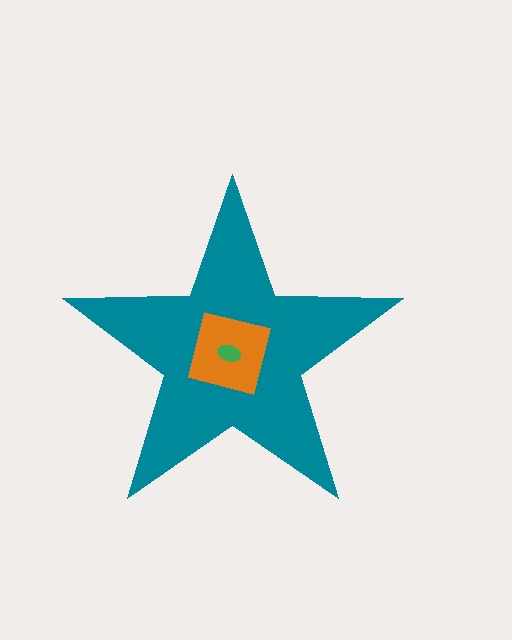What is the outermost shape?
The teal star.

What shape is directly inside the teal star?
The orange square.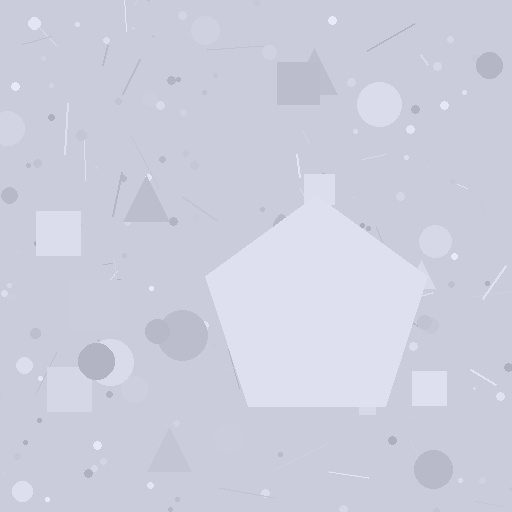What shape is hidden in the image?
A pentagon is hidden in the image.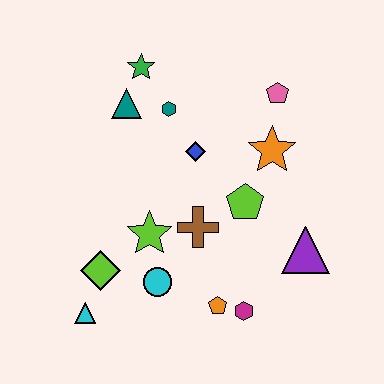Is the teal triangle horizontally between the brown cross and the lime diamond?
Yes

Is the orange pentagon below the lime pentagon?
Yes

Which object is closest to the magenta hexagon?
The orange pentagon is closest to the magenta hexagon.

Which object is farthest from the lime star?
The pink pentagon is farthest from the lime star.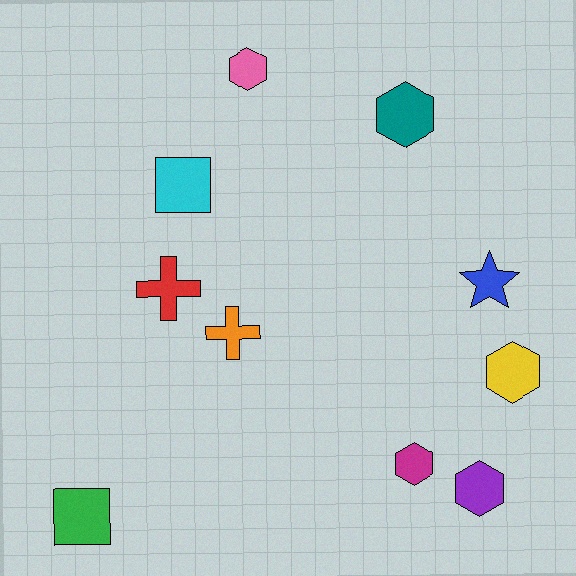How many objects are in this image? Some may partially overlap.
There are 10 objects.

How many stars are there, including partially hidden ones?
There is 1 star.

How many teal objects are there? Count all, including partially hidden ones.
There is 1 teal object.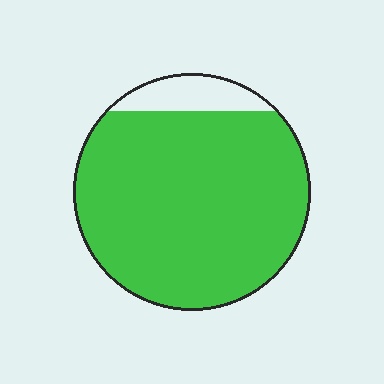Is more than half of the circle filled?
Yes.